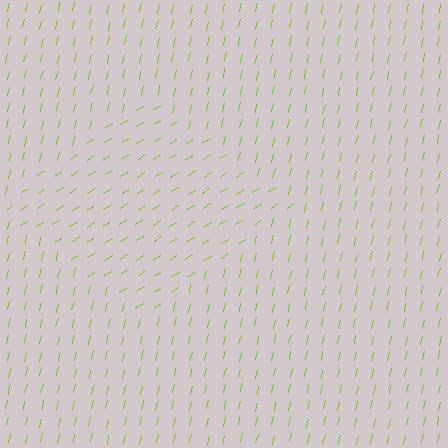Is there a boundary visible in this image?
Yes, there is a texture boundary formed by a change in line orientation.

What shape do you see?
I see a diamond.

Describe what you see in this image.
The image is filled with small lime line segments. A diamond region in the image has lines oriented differently from the surrounding lines, creating a visible texture boundary.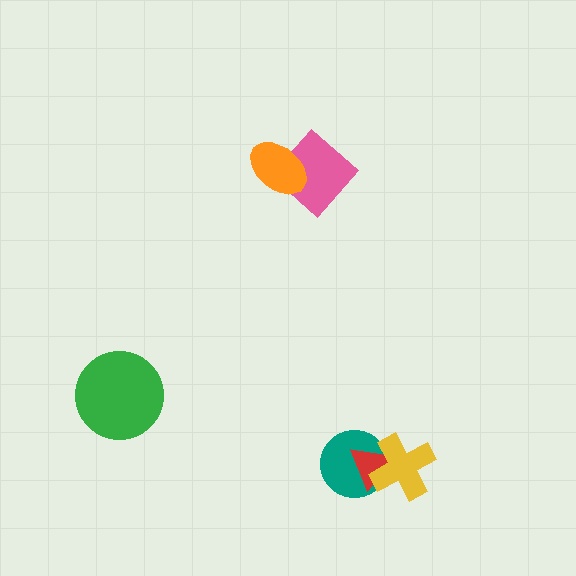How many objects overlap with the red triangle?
2 objects overlap with the red triangle.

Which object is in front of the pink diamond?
The orange ellipse is in front of the pink diamond.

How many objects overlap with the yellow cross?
2 objects overlap with the yellow cross.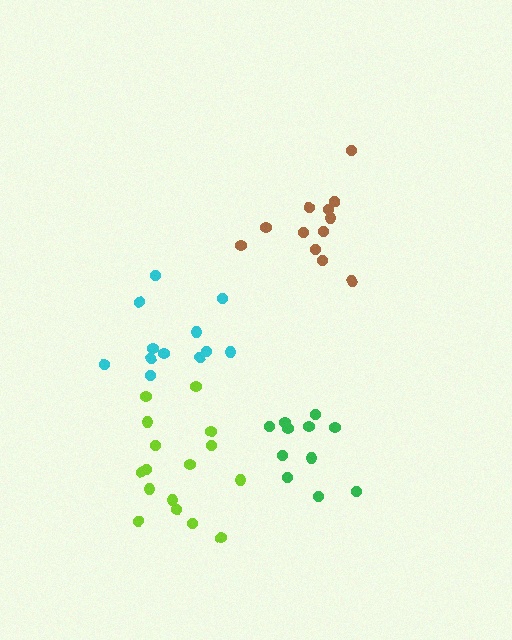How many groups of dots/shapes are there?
There are 4 groups.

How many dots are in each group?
Group 1: 12 dots, Group 2: 16 dots, Group 3: 12 dots, Group 4: 11 dots (51 total).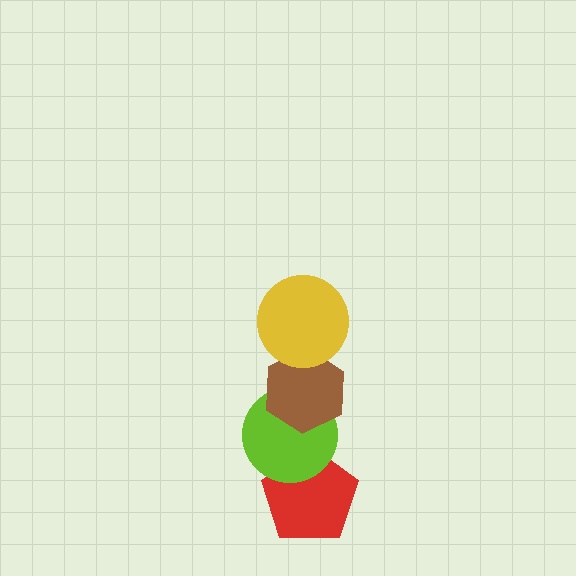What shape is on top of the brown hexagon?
The yellow circle is on top of the brown hexagon.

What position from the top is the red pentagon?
The red pentagon is 4th from the top.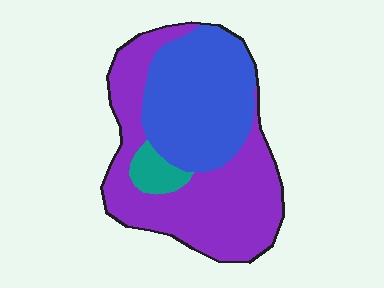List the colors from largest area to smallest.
From largest to smallest: purple, blue, teal.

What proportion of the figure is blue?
Blue takes up between a quarter and a half of the figure.